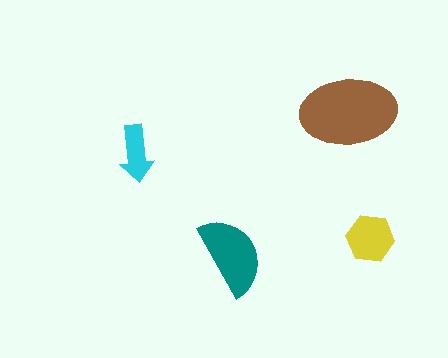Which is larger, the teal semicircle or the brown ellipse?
The brown ellipse.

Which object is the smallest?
The cyan arrow.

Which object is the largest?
The brown ellipse.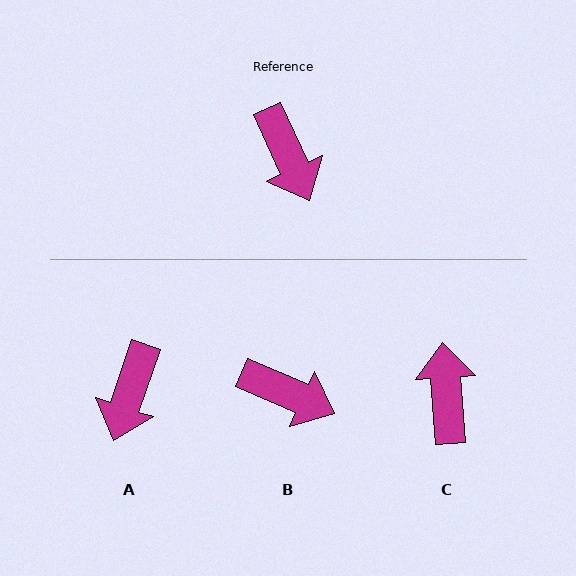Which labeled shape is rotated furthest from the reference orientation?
C, about 160 degrees away.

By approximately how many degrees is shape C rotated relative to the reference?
Approximately 160 degrees counter-clockwise.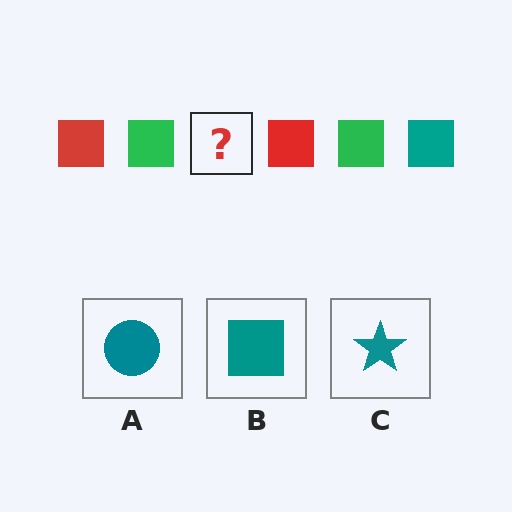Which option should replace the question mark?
Option B.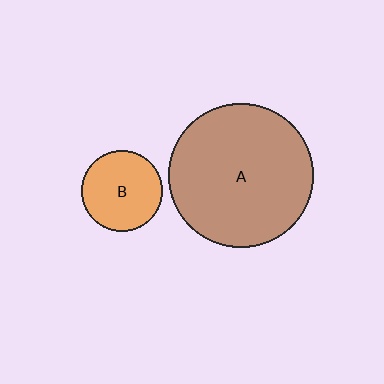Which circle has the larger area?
Circle A (brown).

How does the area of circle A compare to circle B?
Approximately 3.2 times.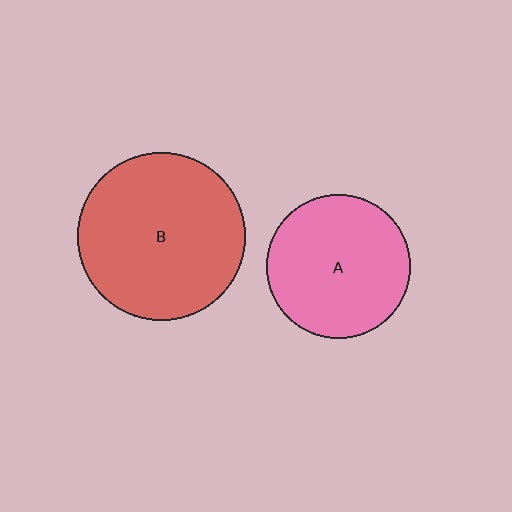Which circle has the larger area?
Circle B (red).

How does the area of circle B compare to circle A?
Approximately 1.4 times.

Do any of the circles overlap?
No, none of the circles overlap.